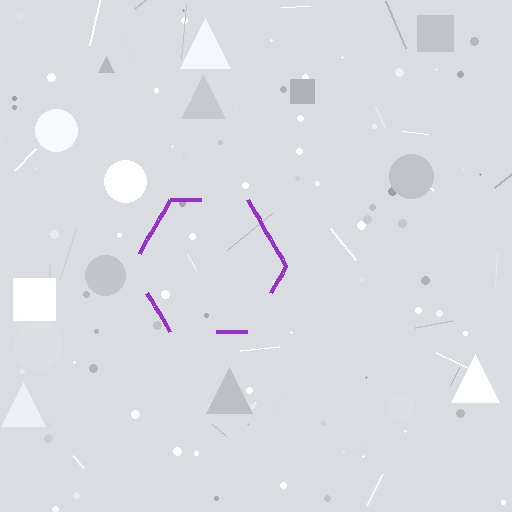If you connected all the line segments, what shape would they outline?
They would outline a hexagon.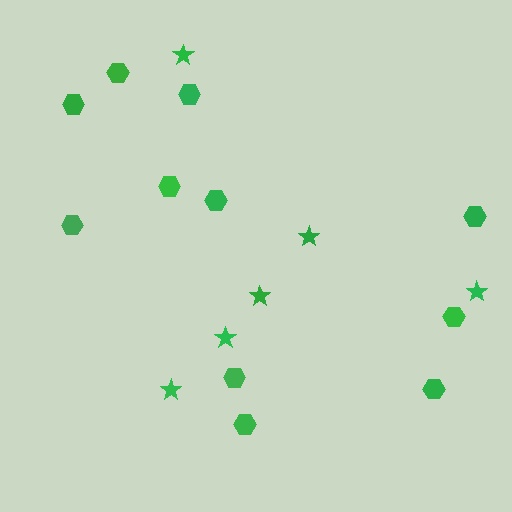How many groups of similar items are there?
There are 2 groups: one group of hexagons (11) and one group of stars (6).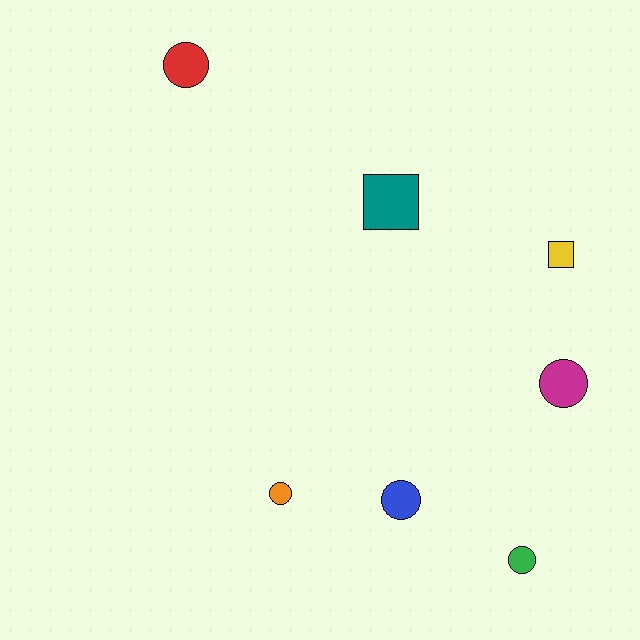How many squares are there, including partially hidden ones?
There are 2 squares.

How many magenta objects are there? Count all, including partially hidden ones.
There is 1 magenta object.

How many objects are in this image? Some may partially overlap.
There are 7 objects.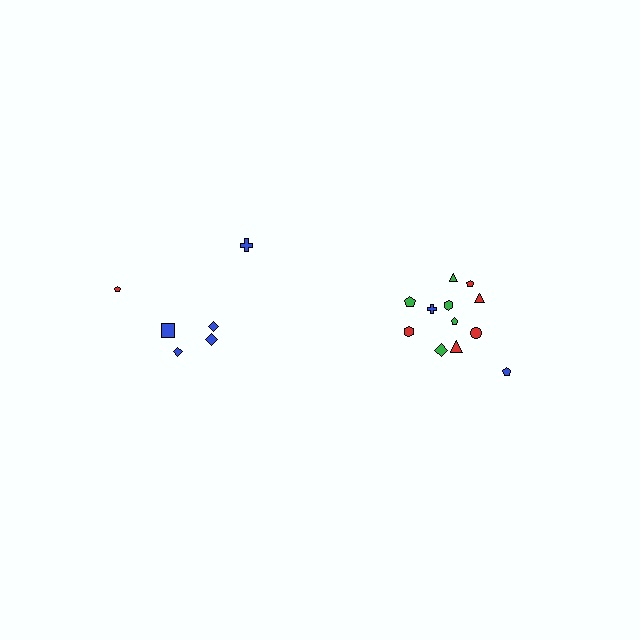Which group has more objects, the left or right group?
The right group.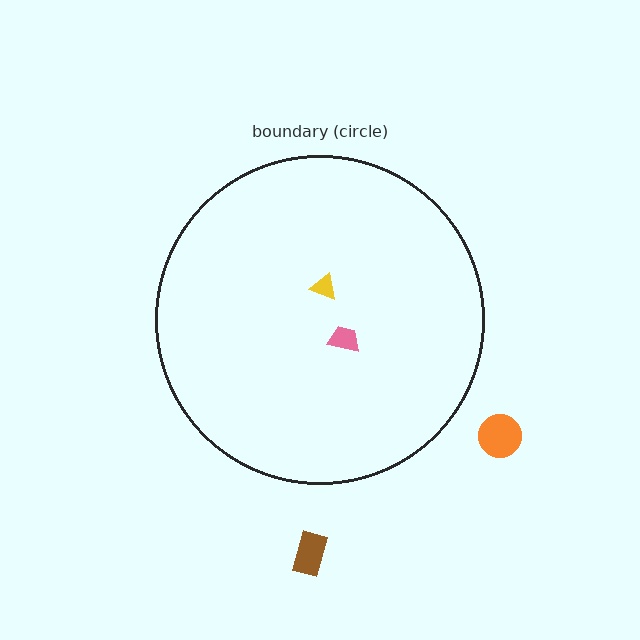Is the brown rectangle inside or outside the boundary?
Outside.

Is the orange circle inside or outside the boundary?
Outside.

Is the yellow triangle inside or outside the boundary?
Inside.